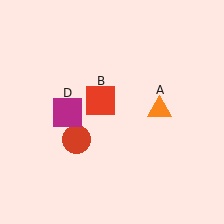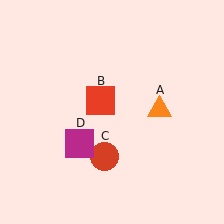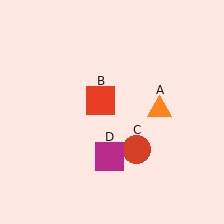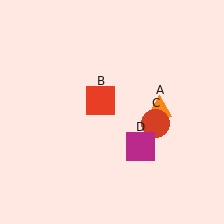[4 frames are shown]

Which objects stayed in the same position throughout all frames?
Orange triangle (object A) and red square (object B) remained stationary.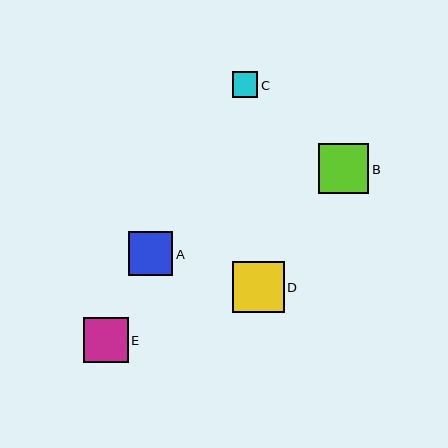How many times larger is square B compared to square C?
Square B is approximately 2.0 times the size of square C.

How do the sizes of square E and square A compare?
Square E and square A are approximately the same size.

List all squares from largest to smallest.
From largest to smallest: D, B, E, A, C.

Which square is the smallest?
Square C is the smallest with a size of approximately 25 pixels.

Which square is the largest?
Square D is the largest with a size of approximately 51 pixels.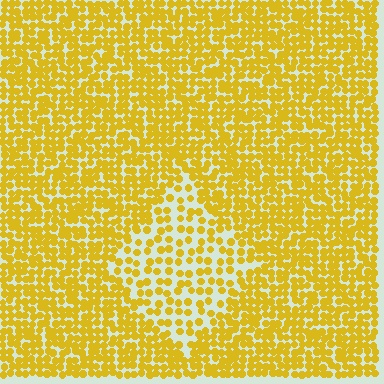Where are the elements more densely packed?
The elements are more densely packed outside the diamond boundary.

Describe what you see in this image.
The image contains small yellow elements arranged at two different densities. A diamond-shaped region is visible where the elements are less densely packed than the surrounding area.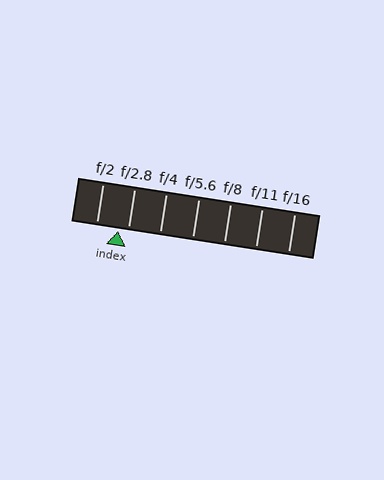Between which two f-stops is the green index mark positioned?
The index mark is between f/2 and f/2.8.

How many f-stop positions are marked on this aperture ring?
There are 7 f-stop positions marked.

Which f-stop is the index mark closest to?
The index mark is closest to f/2.8.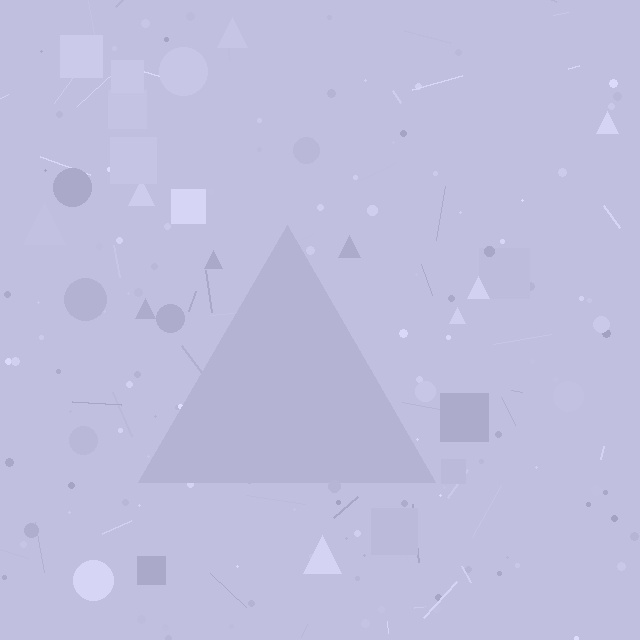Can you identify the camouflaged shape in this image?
The camouflaged shape is a triangle.